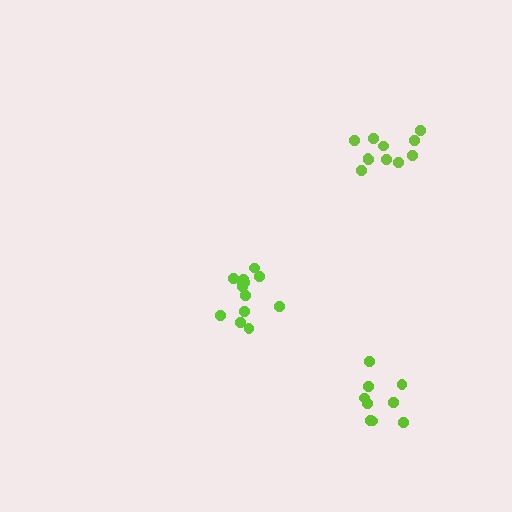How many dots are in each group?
Group 1: 11 dots, Group 2: 9 dots, Group 3: 13 dots (33 total).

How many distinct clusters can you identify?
There are 3 distinct clusters.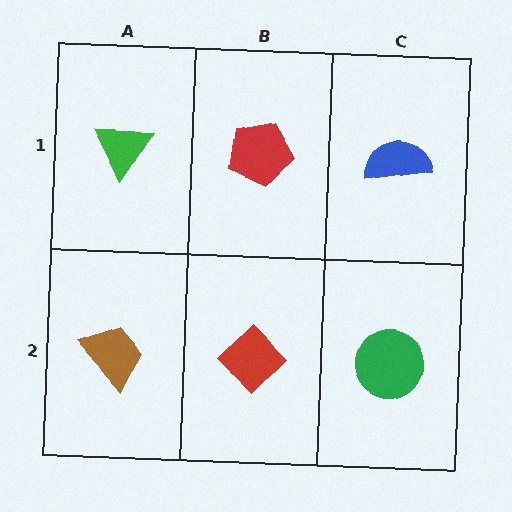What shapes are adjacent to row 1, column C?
A green circle (row 2, column C), a red pentagon (row 1, column B).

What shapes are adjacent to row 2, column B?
A red pentagon (row 1, column B), a brown trapezoid (row 2, column A), a green circle (row 2, column C).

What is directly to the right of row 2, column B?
A green circle.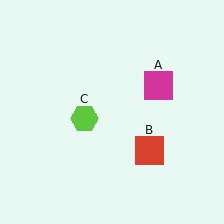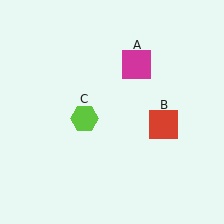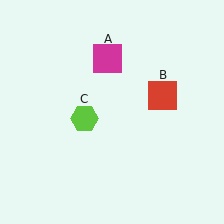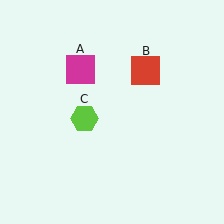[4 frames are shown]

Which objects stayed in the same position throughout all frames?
Lime hexagon (object C) remained stationary.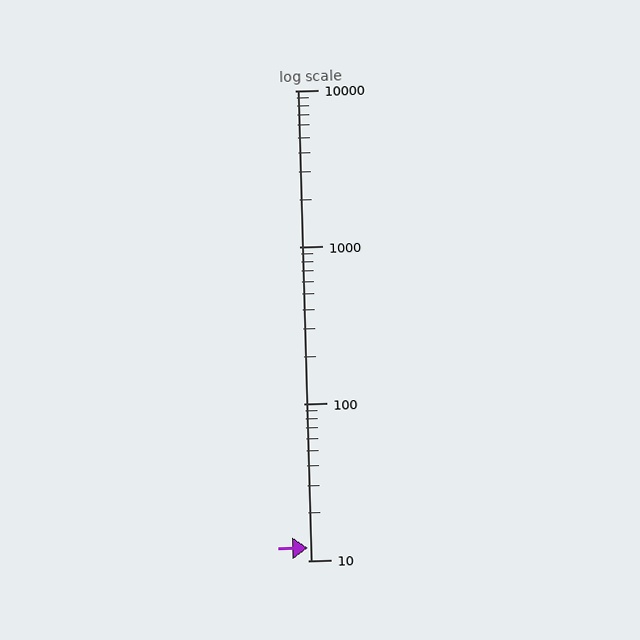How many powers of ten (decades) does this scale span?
The scale spans 3 decades, from 10 to 10000.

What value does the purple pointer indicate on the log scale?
The pointer indicates approximately 12.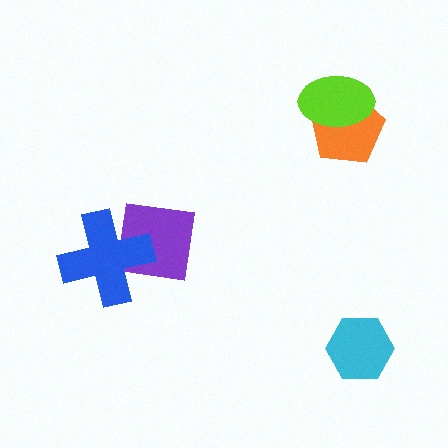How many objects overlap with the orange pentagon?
1 object overlaps with the orange pentagon.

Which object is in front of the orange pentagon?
The lime ellipse is in front of the orange pentagon.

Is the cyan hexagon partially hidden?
No, no other shape covers it.